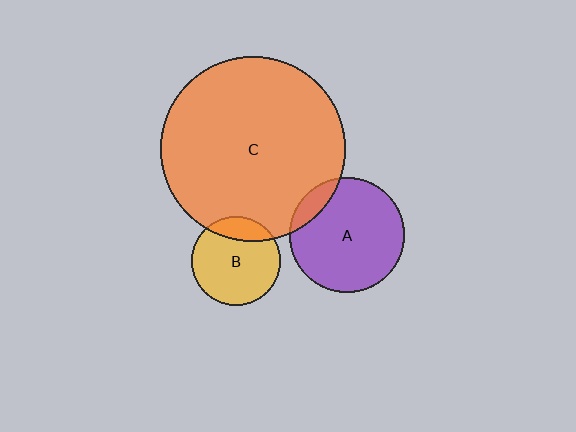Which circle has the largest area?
Circle C (orange).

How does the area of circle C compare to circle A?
Approximately 2.6 times.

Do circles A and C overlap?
Yes.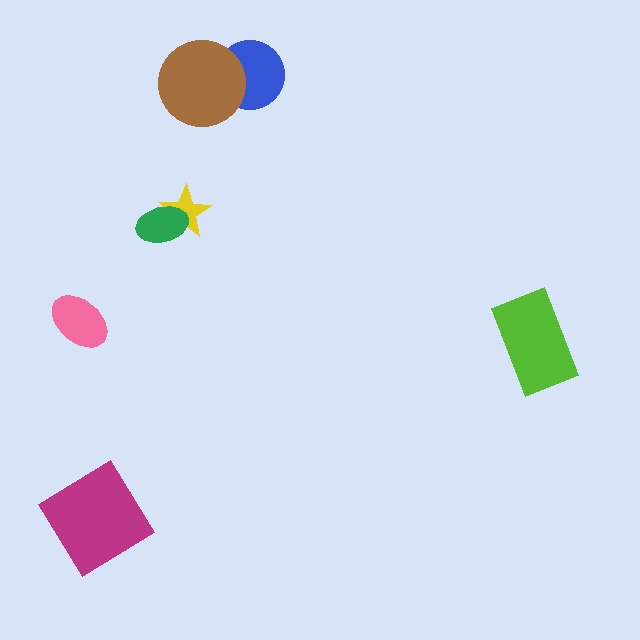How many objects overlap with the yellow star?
1 object overlaps with the yellow star.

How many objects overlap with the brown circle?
1 object overlaps with the brown circle.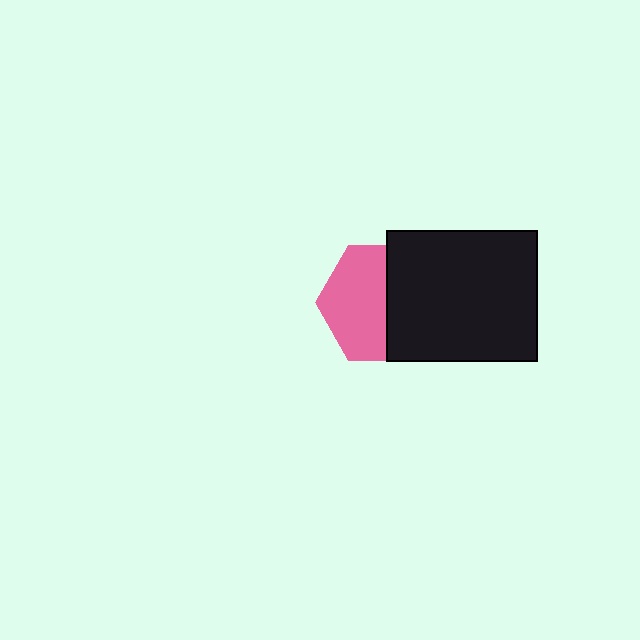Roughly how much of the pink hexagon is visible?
About half of it is visible (roughly 53%).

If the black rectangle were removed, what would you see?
You would see the complete pink hexagon.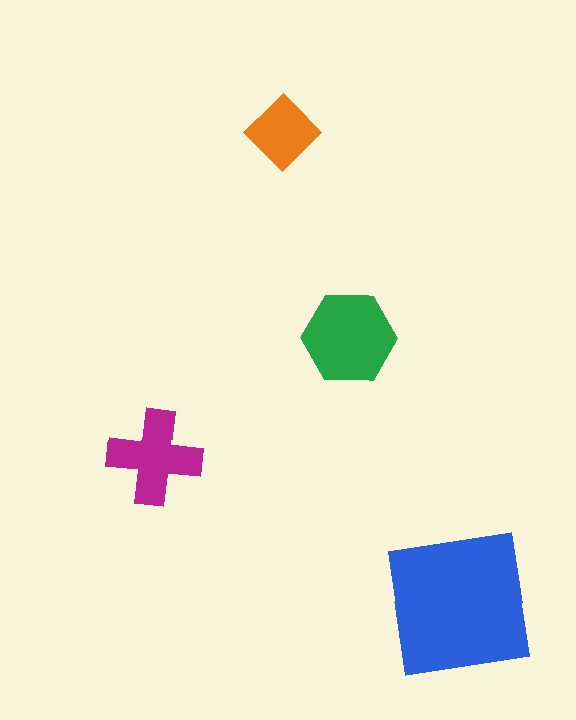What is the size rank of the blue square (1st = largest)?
1st.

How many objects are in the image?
There are 4 objects in the image.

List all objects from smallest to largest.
The orange diamond, the magenta cross, the green hexagon, the blue square.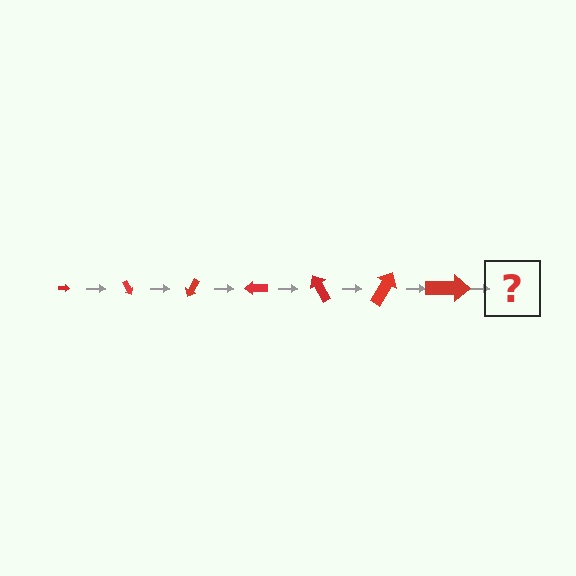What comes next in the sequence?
The next element should be an arrow, larger than the previous one and rotated 420 degrees from the start.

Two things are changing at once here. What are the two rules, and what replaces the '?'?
The two rules are that the arrow grows larger each step and it rotates 60 degrees each step. The '?' should be an arrow, larger than the previous one and rotated 420 degrees from the start.